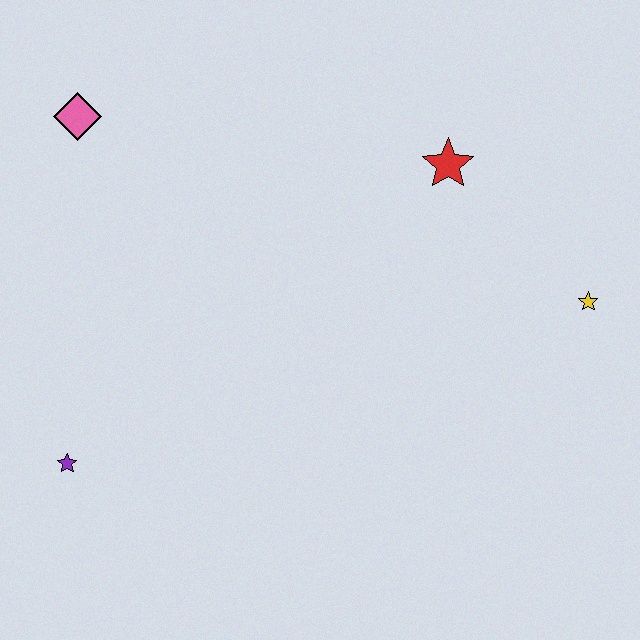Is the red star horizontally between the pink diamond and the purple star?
No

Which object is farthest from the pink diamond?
The yellow star is farthest from the pink diamond.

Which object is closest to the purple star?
The pink diamond is closest to the purple star.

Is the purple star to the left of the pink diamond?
Yes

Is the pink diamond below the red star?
No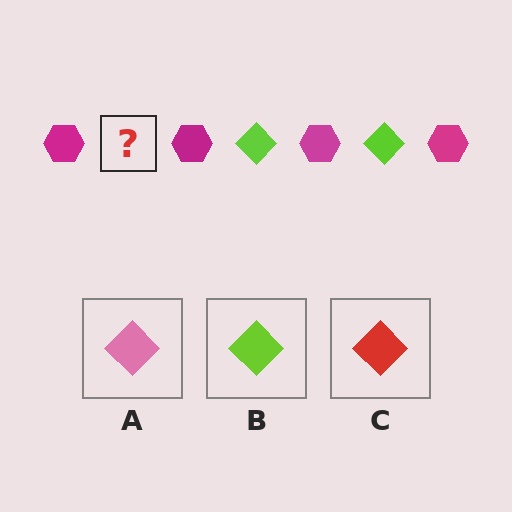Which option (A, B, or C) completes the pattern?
B.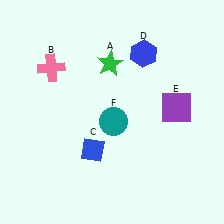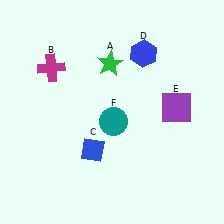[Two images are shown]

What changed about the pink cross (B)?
In Image 1, B is pink. In Image 2, it changed to magenta.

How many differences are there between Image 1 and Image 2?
There is 1 difference between the two images.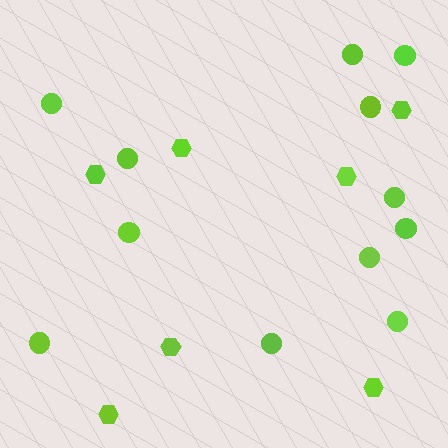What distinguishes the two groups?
There are 2 groups: one group of circles (12) and one group of hexagons (7).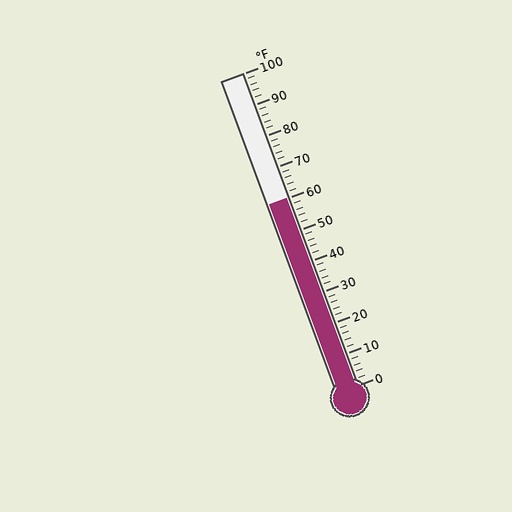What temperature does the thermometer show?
The thermometer shows approximately 60°F.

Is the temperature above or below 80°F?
The temperature is below 80°F.